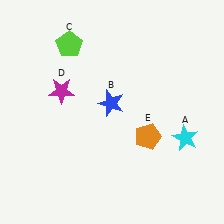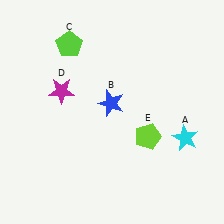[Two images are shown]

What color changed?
The pentagon (E) changed from orange in Image 1 to lime in Image 2.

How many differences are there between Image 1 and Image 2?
There is 1 difference between the two images.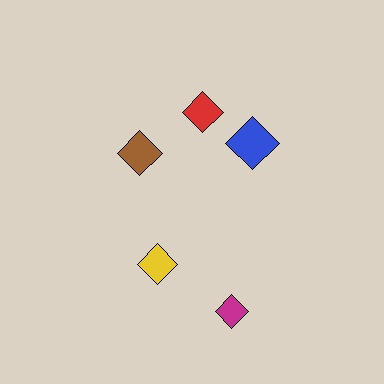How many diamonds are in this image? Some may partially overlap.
There are 5 diamonds.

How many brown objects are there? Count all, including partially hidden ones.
There is 1 brown object.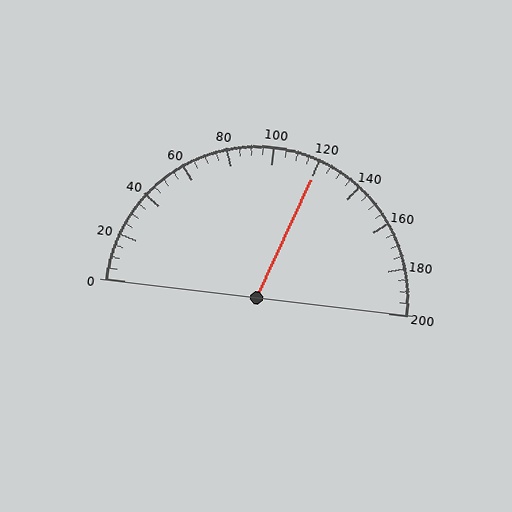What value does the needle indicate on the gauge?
The needle indicates approximately 120.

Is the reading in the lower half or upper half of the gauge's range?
The reading is in the upper half of the range (0 to 200).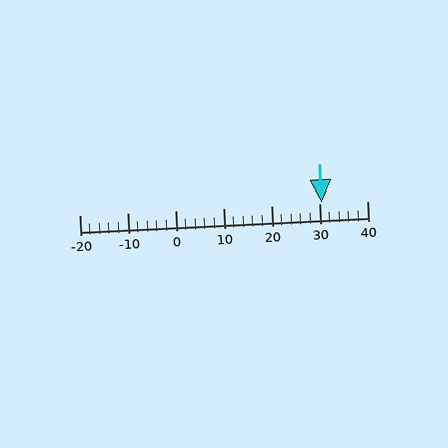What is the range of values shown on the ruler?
The ruler shows values from -20 to 40.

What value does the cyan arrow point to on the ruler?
The cyan arrow points to approximately 31.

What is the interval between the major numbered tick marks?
The major tick marks are spaced 10 units apart.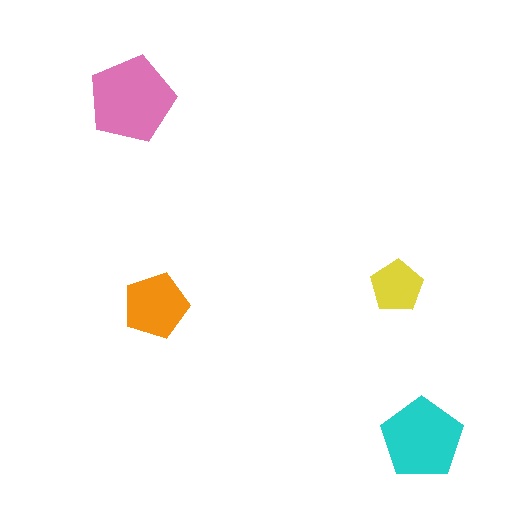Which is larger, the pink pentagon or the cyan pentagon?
The pink one.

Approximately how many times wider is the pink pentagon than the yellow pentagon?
About 1.5 times wider.